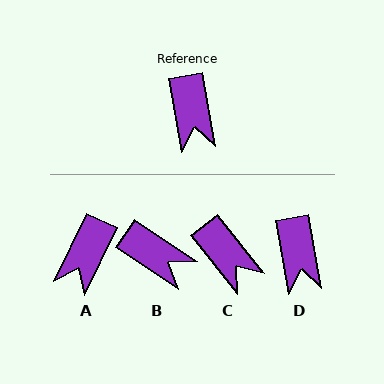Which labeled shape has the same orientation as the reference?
D.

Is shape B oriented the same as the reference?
No, it is off by about 46 degrees.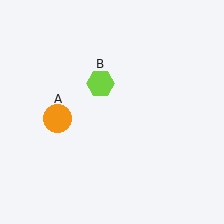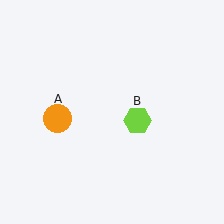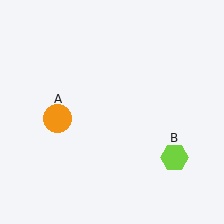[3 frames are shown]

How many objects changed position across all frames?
1 object changed position: lime hexagon (object B).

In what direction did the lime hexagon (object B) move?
The lime hexagon (object B) moved down and to the right.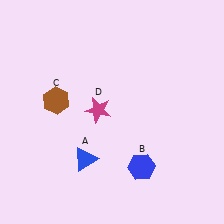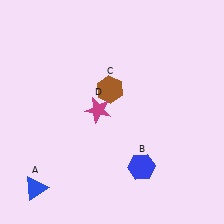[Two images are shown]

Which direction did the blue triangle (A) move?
The blue triangle (A) moved left.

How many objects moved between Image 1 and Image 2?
2 objects moved between the two images.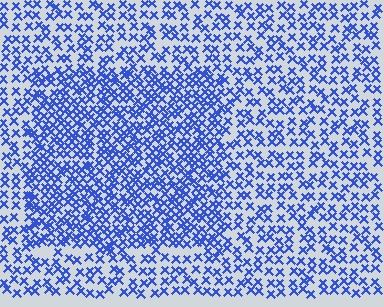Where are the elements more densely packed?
The elements are more densely packed inside the rectangle boundary.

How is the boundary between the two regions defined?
The boundary is defined by a change in element density (approximately 1.8x ratio). All elements are the same color, size, and shape.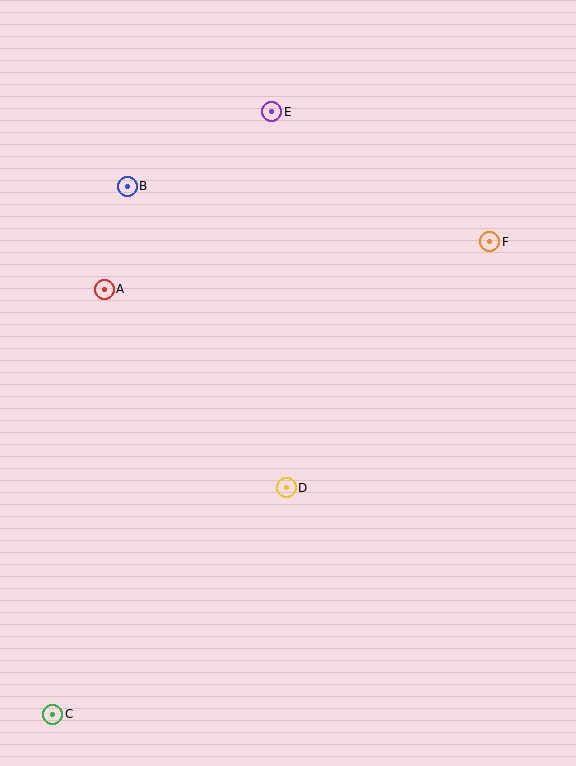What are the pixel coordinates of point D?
Point D is at (286, 488).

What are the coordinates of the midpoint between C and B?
The midpoint between C and B is at (90, 450).